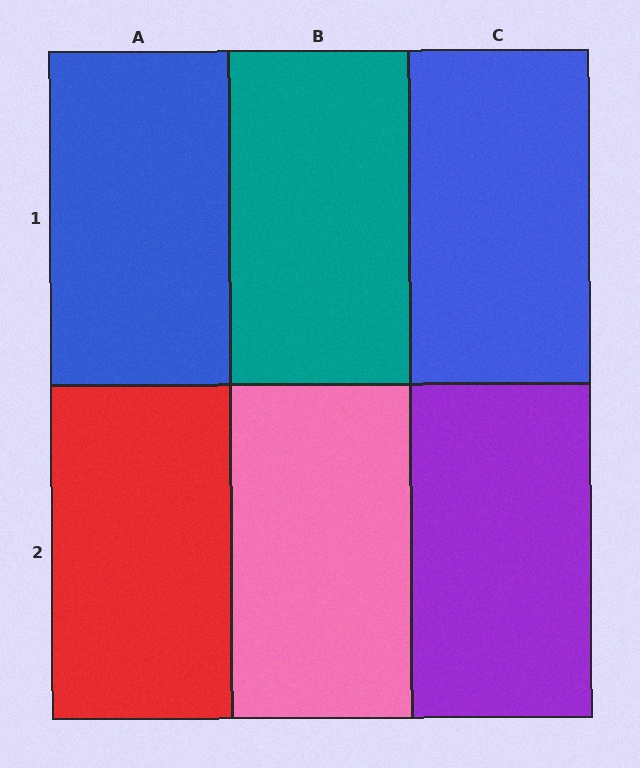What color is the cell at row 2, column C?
Purple.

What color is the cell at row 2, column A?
Red.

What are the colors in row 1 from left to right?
Blue, teal, blue.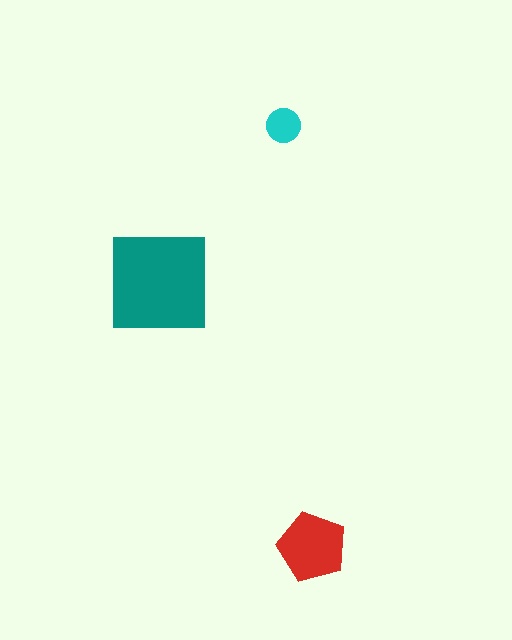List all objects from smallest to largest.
The cyan circle, the red pentagon, the teal square.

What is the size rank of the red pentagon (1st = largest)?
2nd.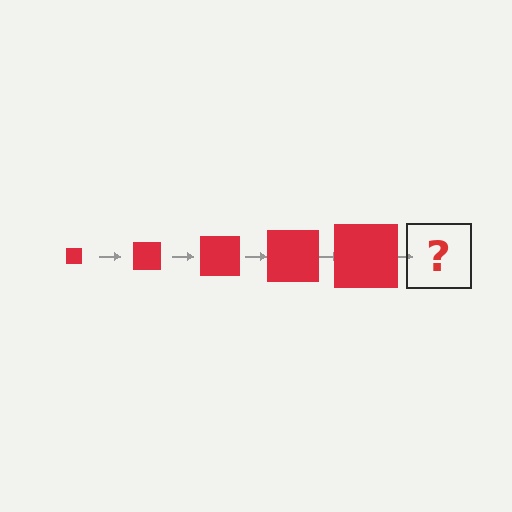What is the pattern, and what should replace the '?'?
The pattern is that the square gets progressively larger each step. The '?' should be a red square, larger than the previous one.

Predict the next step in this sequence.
The next step is a red square, larger than the previous one.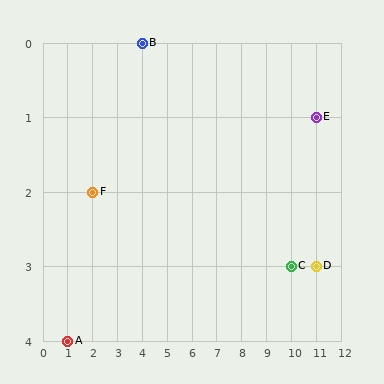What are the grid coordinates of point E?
Point E is at grid coordinates (11, 1).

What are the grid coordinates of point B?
Point B is at grid coordinates (4, 0).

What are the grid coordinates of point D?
Point D is at grid coordinates (11, 3).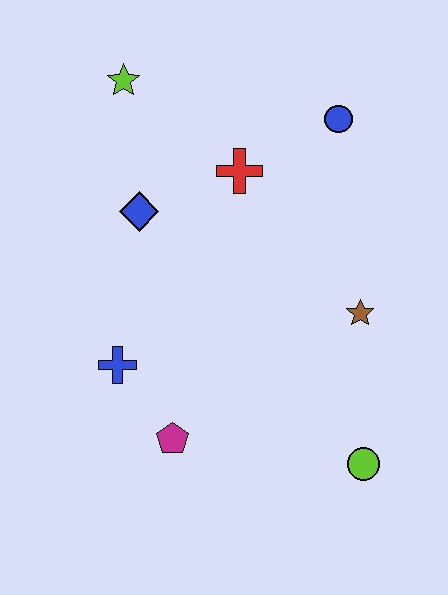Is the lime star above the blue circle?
Yes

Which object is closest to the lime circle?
The brown star is closest to the lime circle.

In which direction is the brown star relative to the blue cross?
The brown star is to the right of the blue cross.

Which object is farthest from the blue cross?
The blue circle is farthest from the blue cross.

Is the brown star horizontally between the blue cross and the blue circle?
No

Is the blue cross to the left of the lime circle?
Yes